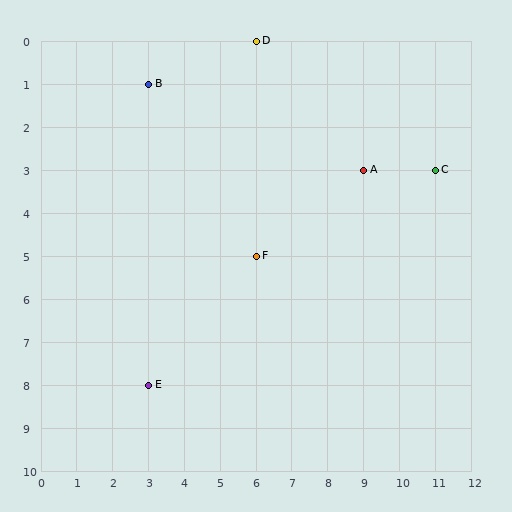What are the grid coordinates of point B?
Point B is at grid coordinates (3, 1).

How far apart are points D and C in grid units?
Points D and C are 5 columns and 3 rows apart (about 5.8 grid units diagonally).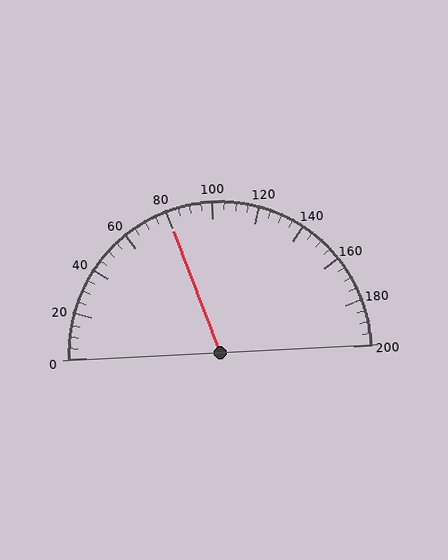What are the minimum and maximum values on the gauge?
The gauge ranges from 0 to 200.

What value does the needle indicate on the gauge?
The needle indicates approximately 80.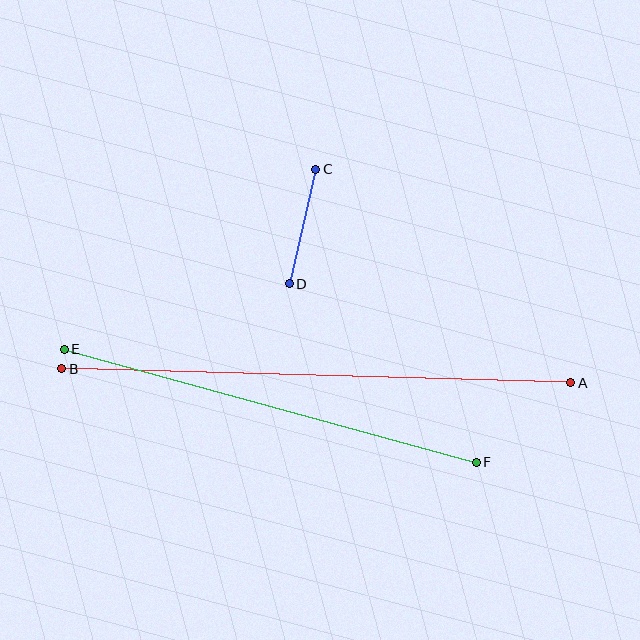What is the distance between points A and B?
The distance is approximately 509 pixels.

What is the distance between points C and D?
The distance is approximately 117 pixels.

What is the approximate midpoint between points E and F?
The midpoint is at approximately (270, 406) pixels.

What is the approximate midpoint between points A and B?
The midpoint is at approximately (316, 376) pixels.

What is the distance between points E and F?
The distance is approximately 427 pixels.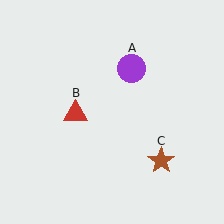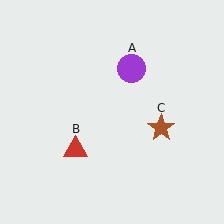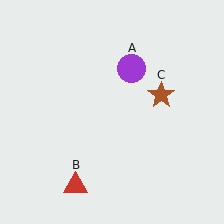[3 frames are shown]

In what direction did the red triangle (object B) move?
The red triangle (object B) moved down.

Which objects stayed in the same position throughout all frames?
Purple circle (object A) remained stationary.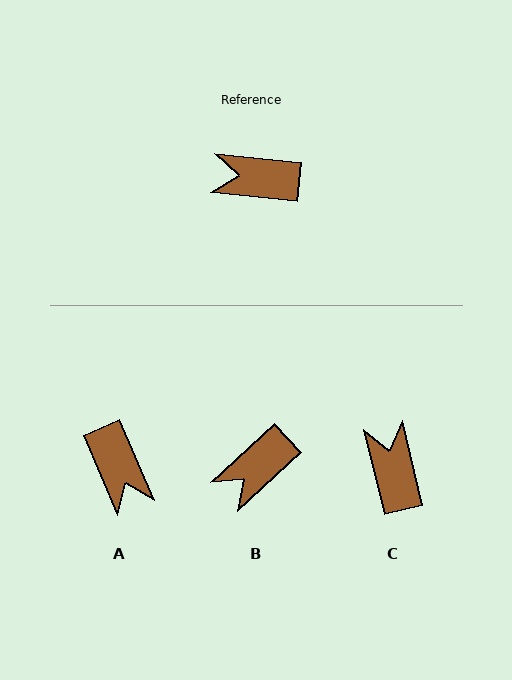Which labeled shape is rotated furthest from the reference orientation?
A, about 119 degrees away.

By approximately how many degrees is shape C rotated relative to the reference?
Approximately 70 degrees clockwise.